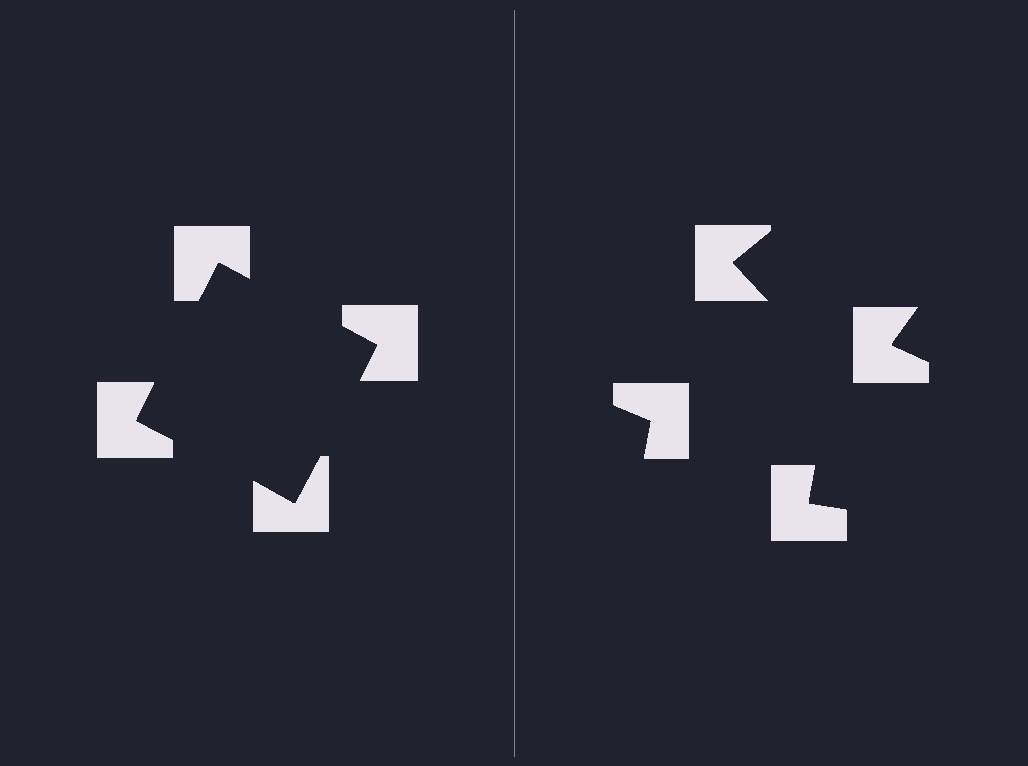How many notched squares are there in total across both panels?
8 — 4 on each side.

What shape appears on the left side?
An illusory square.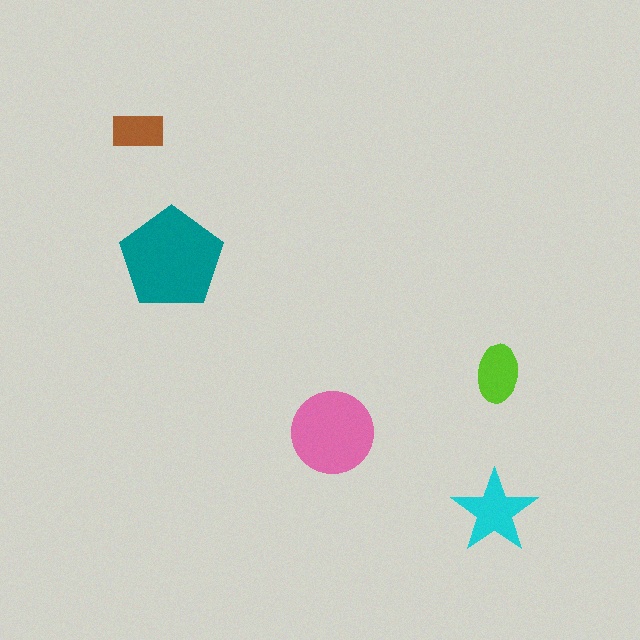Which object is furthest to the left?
The brown rectangle is leftmost.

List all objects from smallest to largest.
The brown rectangle, the lime ellipse, the cyan star, the pink circle, the teal pentagon.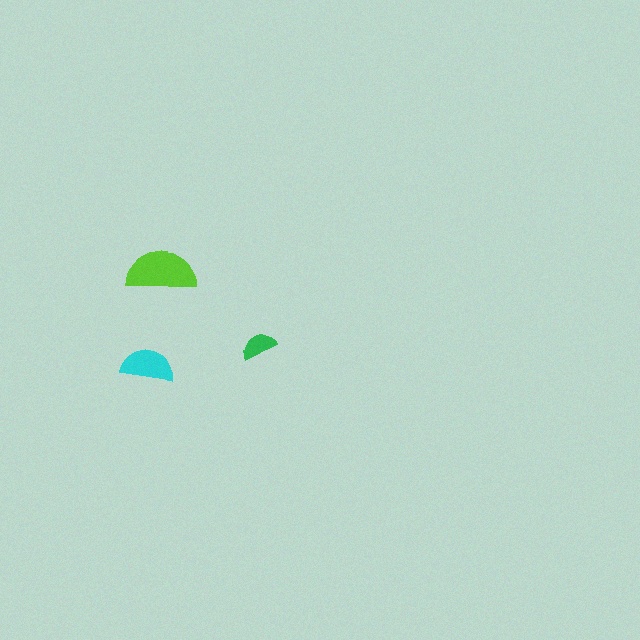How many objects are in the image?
There are 3 objects in the image.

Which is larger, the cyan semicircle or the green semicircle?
The cyan one.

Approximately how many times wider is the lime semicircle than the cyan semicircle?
About 1.5 times wider.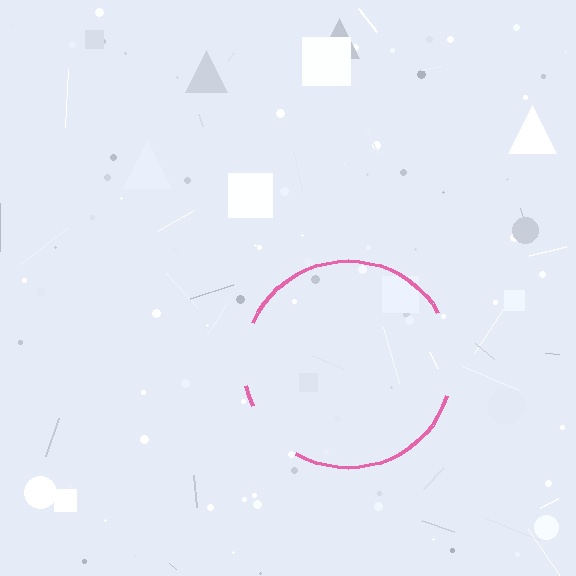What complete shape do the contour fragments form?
The contour fragments form a circle.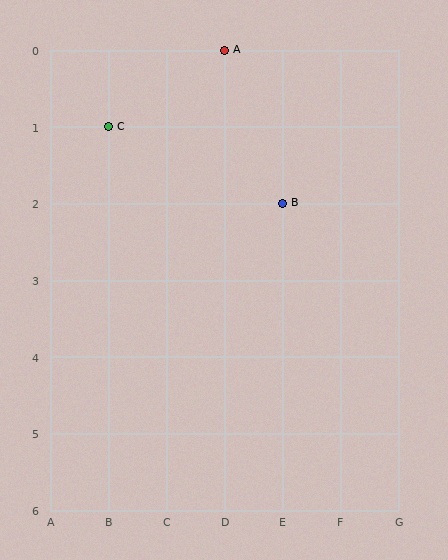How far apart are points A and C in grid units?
Points A and C are 2 columns and 1 row apart (about 2.2 grid units diagonally).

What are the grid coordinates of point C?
Point C is at grid coordinates (B, 1).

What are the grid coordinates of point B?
Point B is at grid coordinates (E, 2).